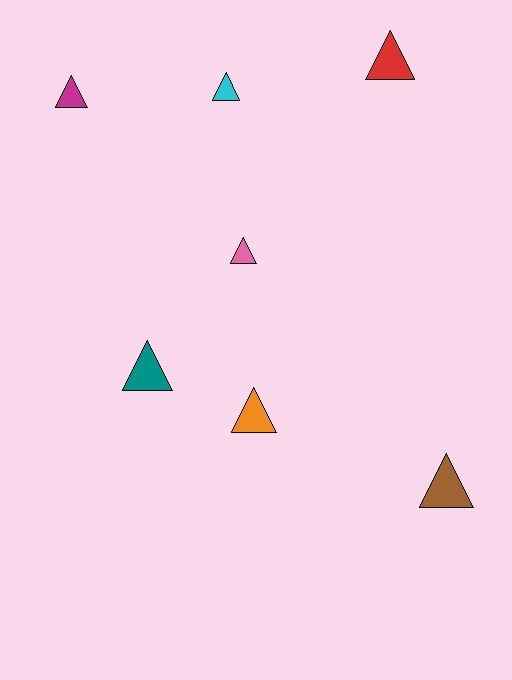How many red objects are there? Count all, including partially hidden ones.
There is 1 red object.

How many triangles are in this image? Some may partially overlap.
There are 7 triangles.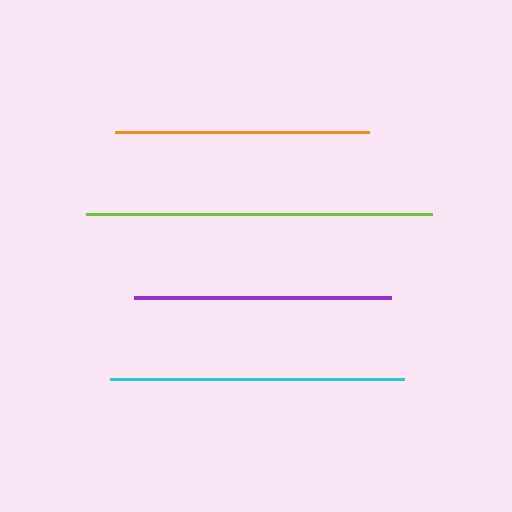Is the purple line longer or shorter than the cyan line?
The cyan line is longer than the purple line.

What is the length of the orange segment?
The orange segment is approximately 254 pixels long.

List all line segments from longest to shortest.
From longest to shortest: lime, cyan, purple, orange.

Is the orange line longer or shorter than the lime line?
The lime line is longer than the orange line.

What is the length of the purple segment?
The purple segment is approximately 257 pixels long.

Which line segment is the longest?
The lime line is the longest at approximately 346 pixels.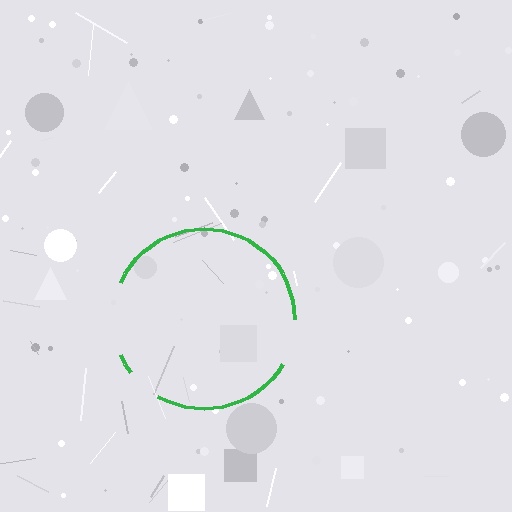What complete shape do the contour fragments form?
The contour fragments form a circle.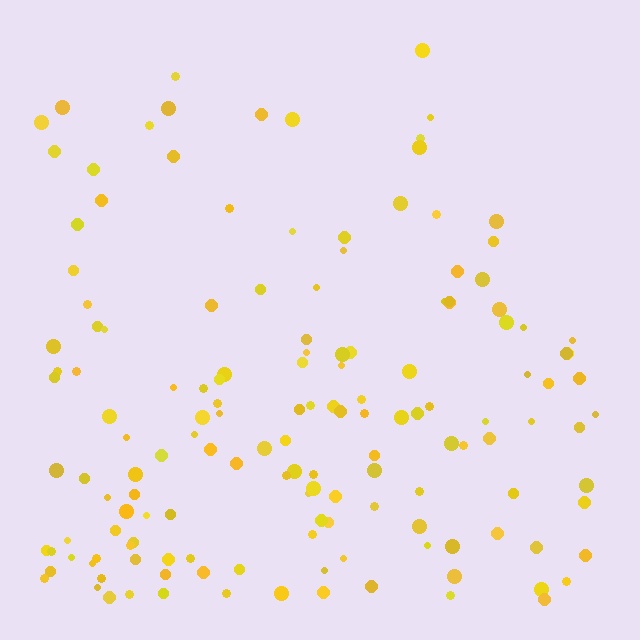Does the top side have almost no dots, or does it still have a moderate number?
Still a moderate number, just noticeably fewer than the bottom.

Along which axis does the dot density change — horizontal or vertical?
Vertical.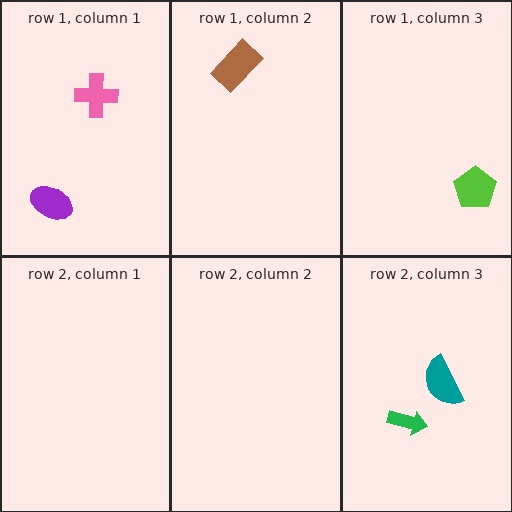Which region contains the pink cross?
The row 1, column 1 region.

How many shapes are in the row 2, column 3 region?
2.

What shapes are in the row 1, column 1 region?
The purple ellipse, the pink cross.